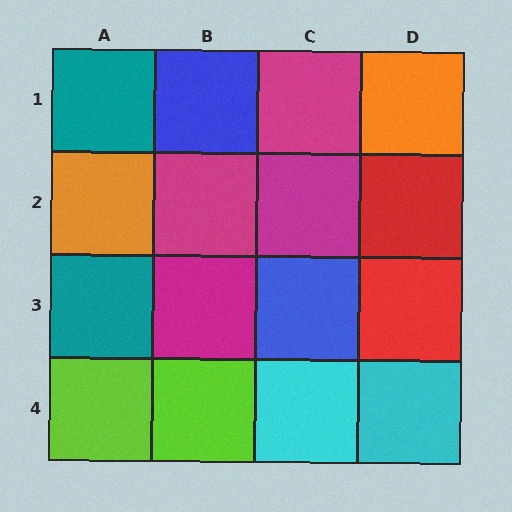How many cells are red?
2 cells are red.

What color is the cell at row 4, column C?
Cyan.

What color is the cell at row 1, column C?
Magenta.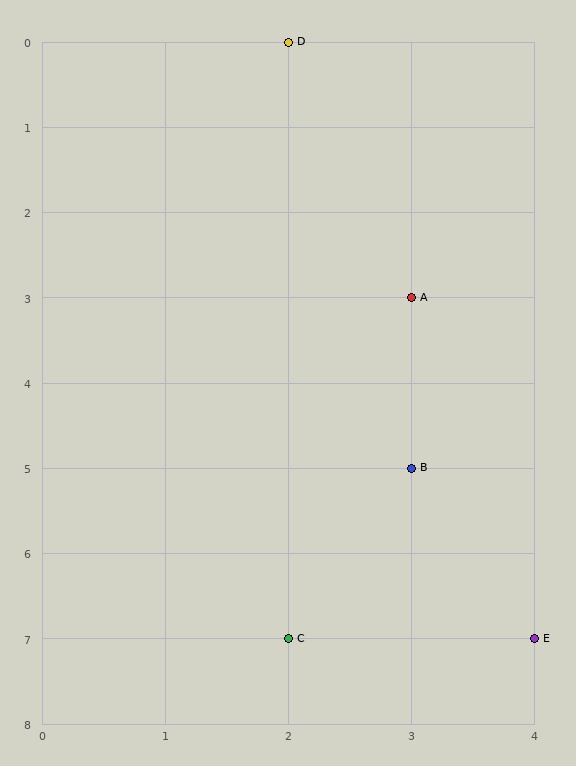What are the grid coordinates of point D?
Point D is at grid coordinates (2, 0).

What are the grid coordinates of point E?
Point E is at grid coordinates (4, 7).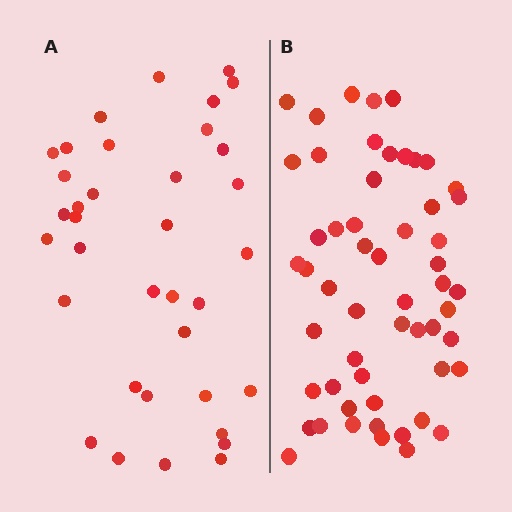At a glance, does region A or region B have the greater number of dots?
Region B (the right region) has more dots.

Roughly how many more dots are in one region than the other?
Region B has approximately 20 more dots than region A.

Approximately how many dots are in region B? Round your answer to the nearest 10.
About 60 dots. (The exact count is 55, which rounds to 60.)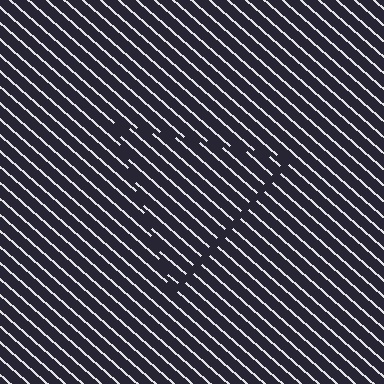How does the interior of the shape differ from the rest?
The interior of the shape contains the same grating, shifted by half a period — the contour is defined by the phase discontinuity where line-ends from the inner and outer gratings abut.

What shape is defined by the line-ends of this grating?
An illusory triangle. The interior of the shape contains the same grating, shifted by half a period — the contour is defined by the phase discontinuity where line-ends from the inner and outer gratings abut.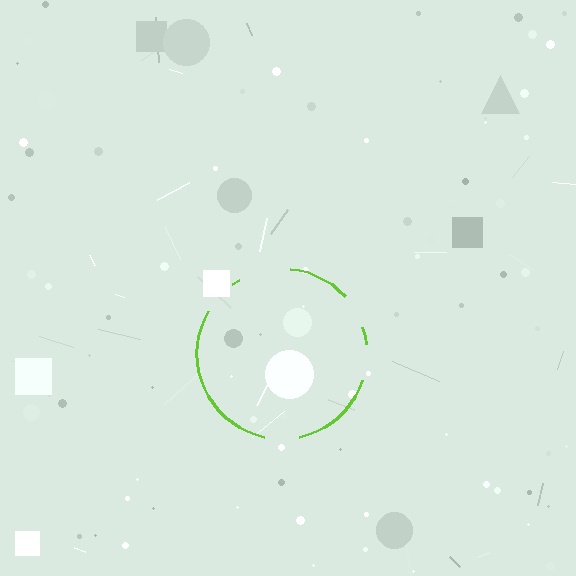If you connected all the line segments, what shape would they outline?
They would outline a circle.